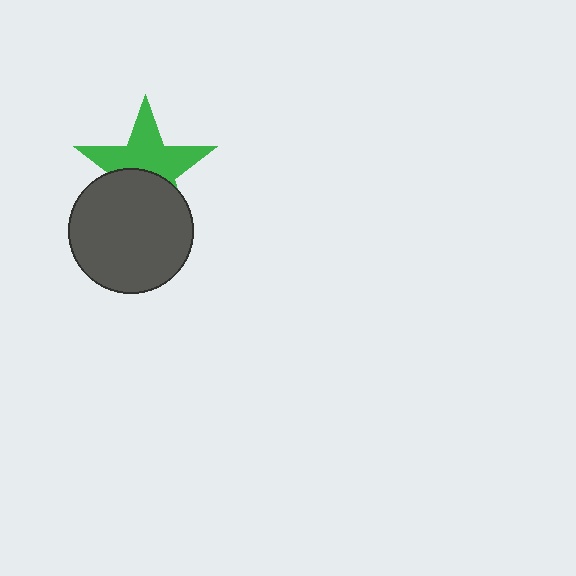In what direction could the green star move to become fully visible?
The green star could move up. That would shift it out from behind the dark gray circle entirely.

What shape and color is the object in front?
The object in front is a dark gray circle.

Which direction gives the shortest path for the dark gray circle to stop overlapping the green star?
Moving down gives the shortest separation.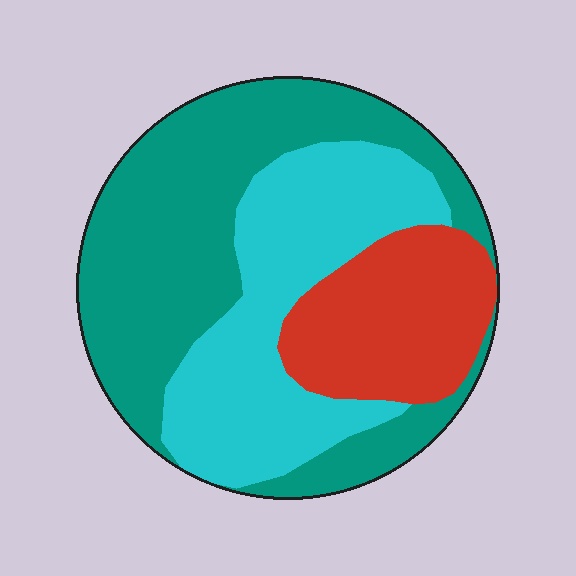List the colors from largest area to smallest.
From largest to smallest: teal, cyan, red.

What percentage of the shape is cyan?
Cyan covers 33% of the shape.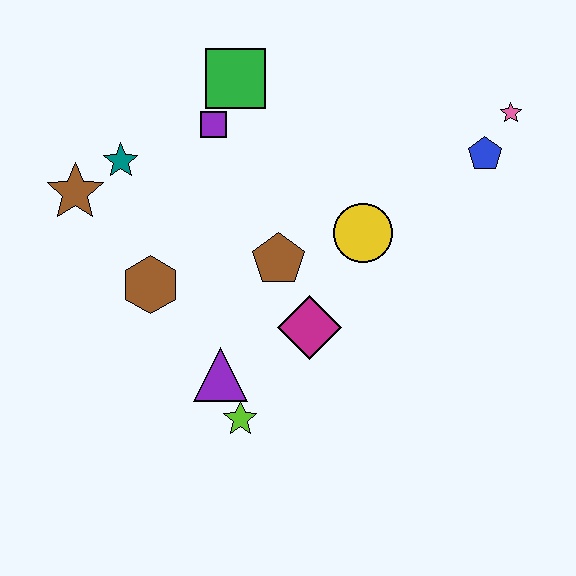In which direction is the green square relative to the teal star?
The green square is to the right of the teal star.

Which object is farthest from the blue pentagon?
The brown star is farthest from the blue pentagon.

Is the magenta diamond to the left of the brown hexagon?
No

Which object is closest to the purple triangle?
The lime star is closest to the purple triangle.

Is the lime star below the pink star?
Yes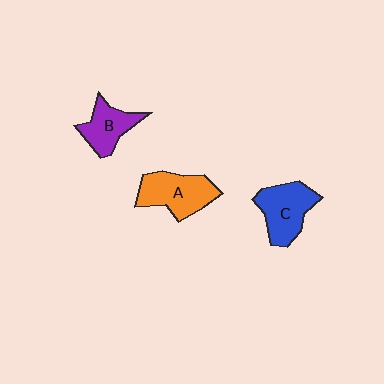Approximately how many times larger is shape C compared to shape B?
Approximately 1.3 times.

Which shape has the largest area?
Shape A (orange).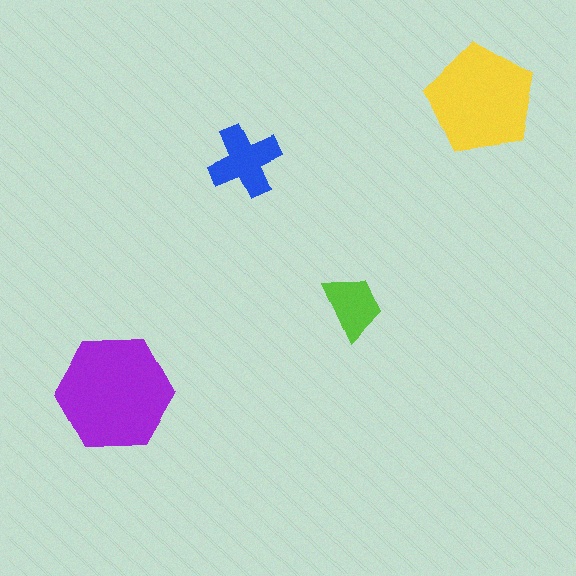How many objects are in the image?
There are 4 objects in the image.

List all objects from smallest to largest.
The lime trapezoid, the blue cross, the yellow pentagon, the purple hexagon.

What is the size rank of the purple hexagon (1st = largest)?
1st.